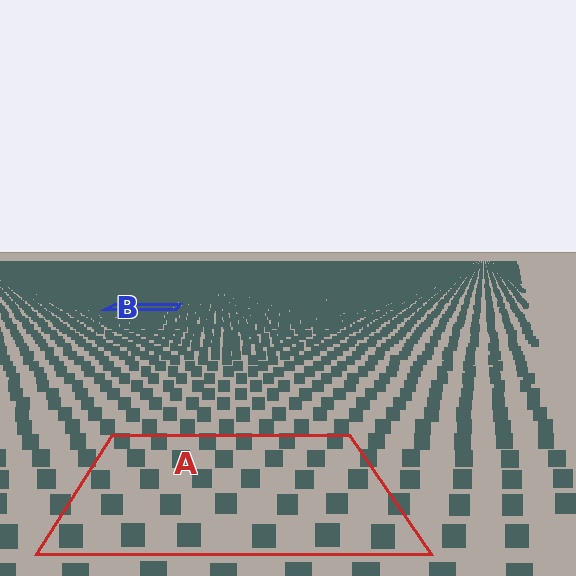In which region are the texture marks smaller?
The texture marks are smaller in region B, because it is farther away.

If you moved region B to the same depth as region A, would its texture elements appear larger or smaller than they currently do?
They would appear larger. At a closer depth, the same texture elements are projected at a bigger on-screen size.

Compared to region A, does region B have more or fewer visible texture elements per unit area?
Region B has more texture elements per unit area — they are packed more densely because it is farther away.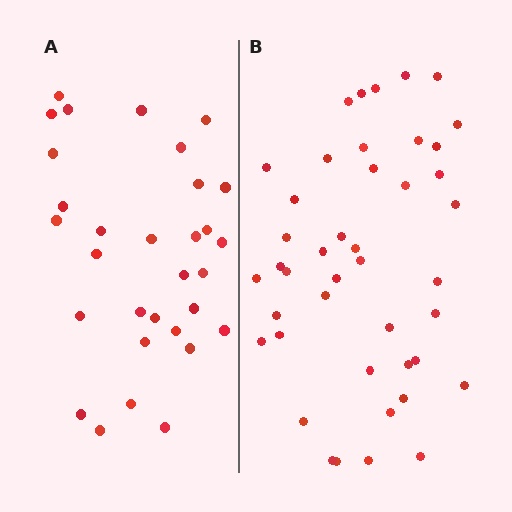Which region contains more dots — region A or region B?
Region B (the right region) has more dots.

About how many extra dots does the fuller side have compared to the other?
Region B has roughly 12 or so more dots than region A.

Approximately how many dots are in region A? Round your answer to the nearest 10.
About 30 dots. (The exact count is 31, which rounds to 30.)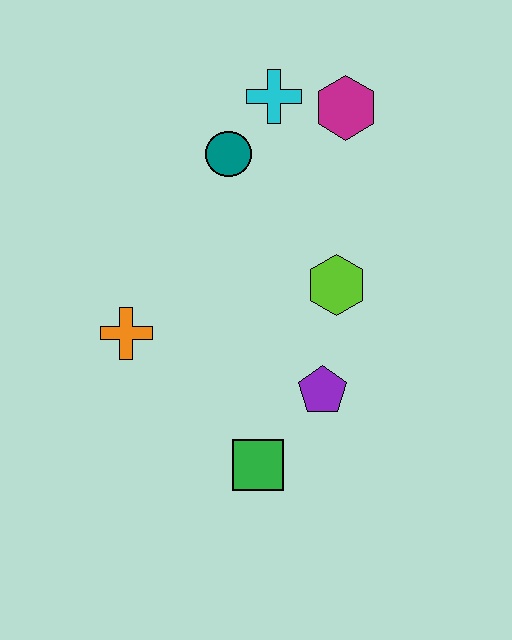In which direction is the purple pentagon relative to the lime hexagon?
The purple pentagon is below the lime hexagon.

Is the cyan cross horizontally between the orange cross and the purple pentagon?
Yes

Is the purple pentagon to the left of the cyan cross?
No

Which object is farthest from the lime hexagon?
The orange cross is farthest from the lime hexagon.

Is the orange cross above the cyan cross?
No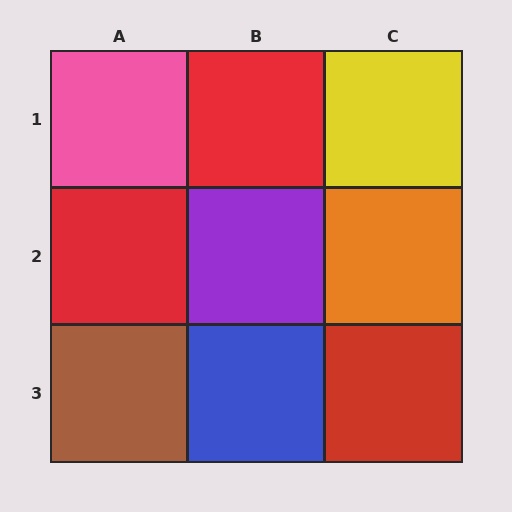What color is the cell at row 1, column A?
Pink.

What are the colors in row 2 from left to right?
Red, purple, orange.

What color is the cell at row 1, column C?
Yellow.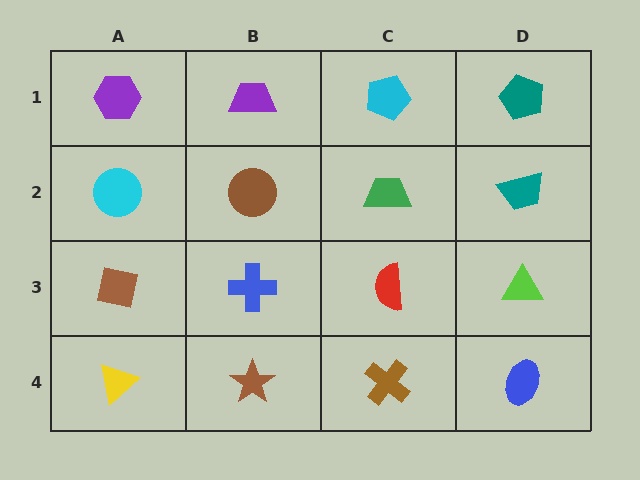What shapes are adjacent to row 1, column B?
A brown circle (row 2, column B), a purple hexagon (row 1, column A), a cyan pentagon (row 1, column C).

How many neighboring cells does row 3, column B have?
4.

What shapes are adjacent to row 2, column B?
A purple trapezoid (row 1, column B), a blue cross (row 3, column B), a cyan circle (row 2, column A), a green trapezoid (row 2, column C).